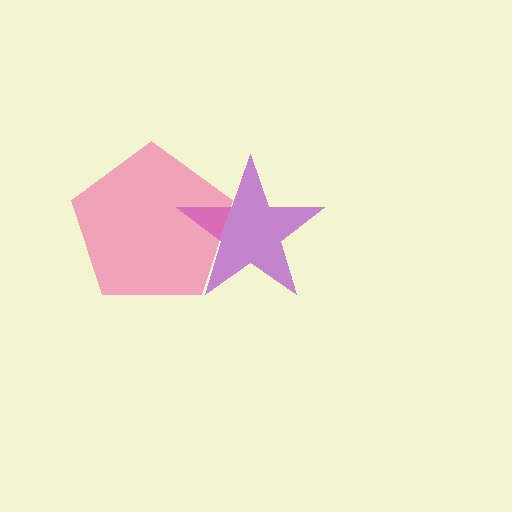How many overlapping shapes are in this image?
There are 2 overlapping shapes in the image.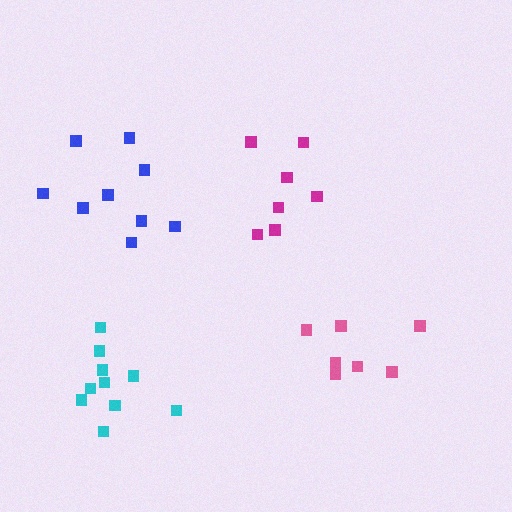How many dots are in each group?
Group 1: 7 dots, Group 2: 10 dots, Group 3: 9 dots, Group 4: 7 dots (33 total).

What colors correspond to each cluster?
The clusters are colored: pink, cyan, blue, magenta.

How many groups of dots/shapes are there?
There are 4 groups.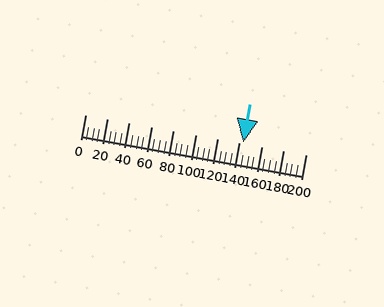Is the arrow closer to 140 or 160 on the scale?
The arrow is closer to 140.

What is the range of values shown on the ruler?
The ruler shows values from 0 to 200.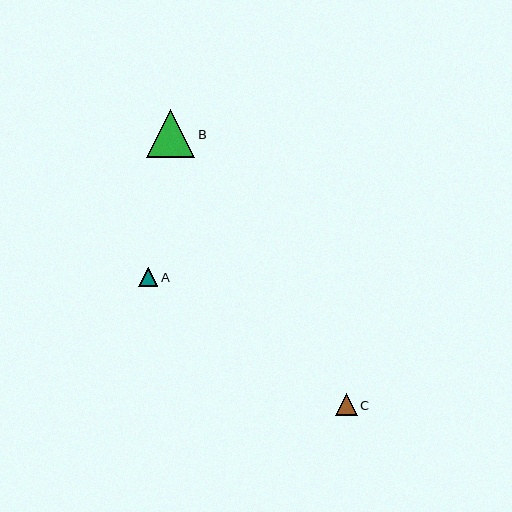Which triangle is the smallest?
Triangle A is the smallest with a size of approximately 20 pixels.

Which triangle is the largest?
Triangle B is the largest with a size of approximately 49 pixels.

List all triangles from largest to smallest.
From largest to smallest: B, C, A.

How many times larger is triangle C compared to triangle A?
Triangle C is approximately 1.1 times the size of triangle A.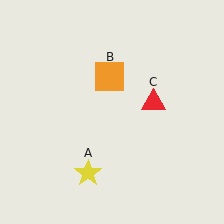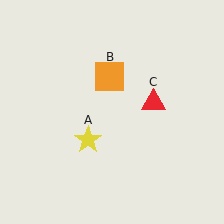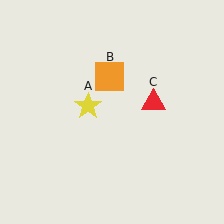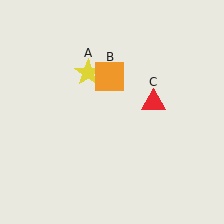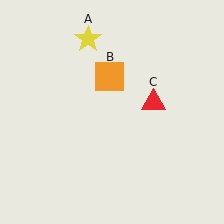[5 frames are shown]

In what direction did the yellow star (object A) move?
The yellow star (object A) moved up.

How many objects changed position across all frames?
1 object changed position: yellow star (object A).